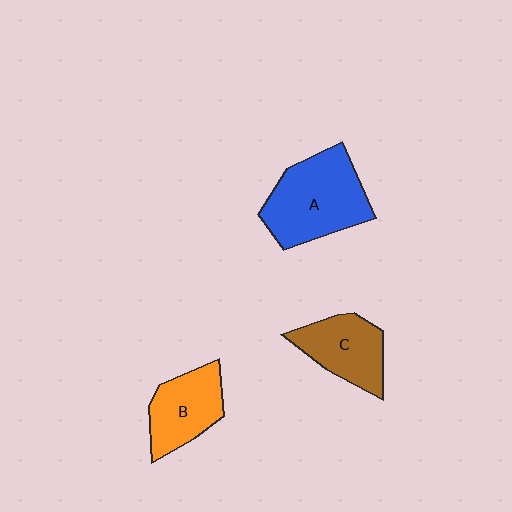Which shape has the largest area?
Shape A (blue).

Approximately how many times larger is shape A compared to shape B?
Approximately 1.5 times.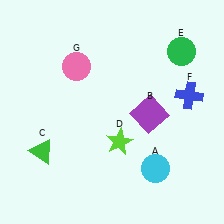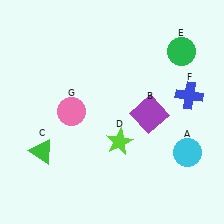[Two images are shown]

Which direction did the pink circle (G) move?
The pink circle (G) moved down.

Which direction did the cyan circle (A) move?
The cyan circle (A) moved right.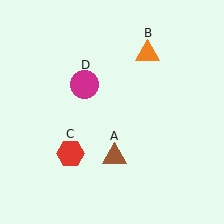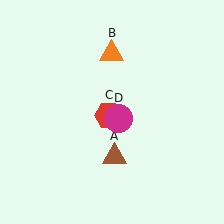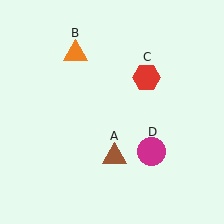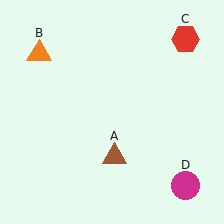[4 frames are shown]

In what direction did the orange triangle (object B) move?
The orange triangle (object B) moved left.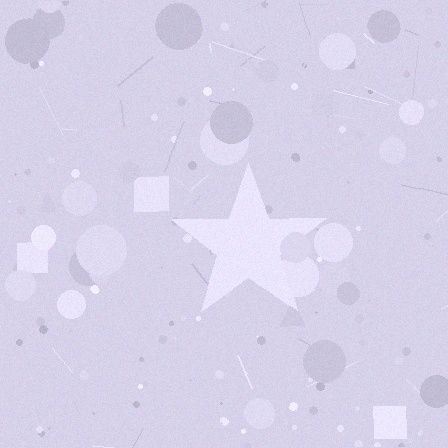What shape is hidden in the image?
A star is hidden in the image.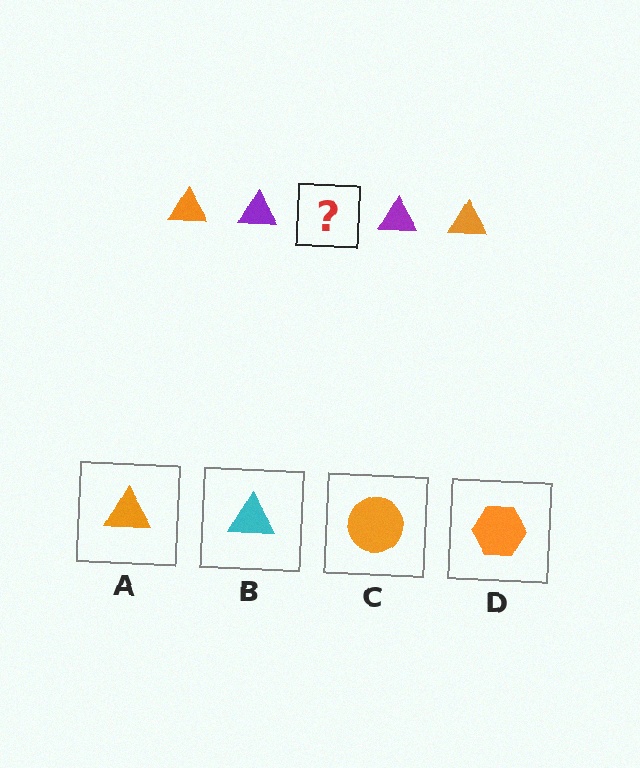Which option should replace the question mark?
Option A.